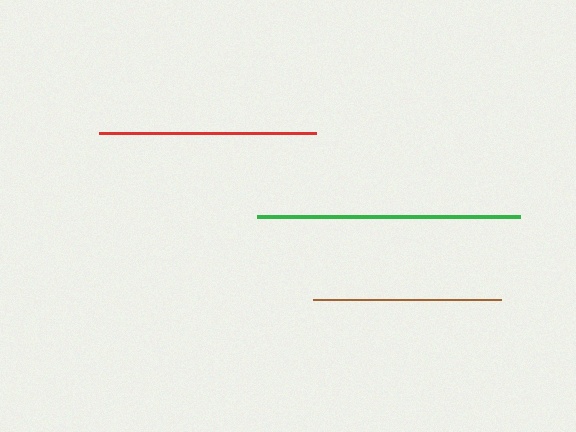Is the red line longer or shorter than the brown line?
The red line is longer than the brown line.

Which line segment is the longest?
The green line is the longest at approximately 263 pixels.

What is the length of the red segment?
The red segment is approximately 217 pixels long.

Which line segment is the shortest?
The brown line is the shortest at approximately 187 pixels.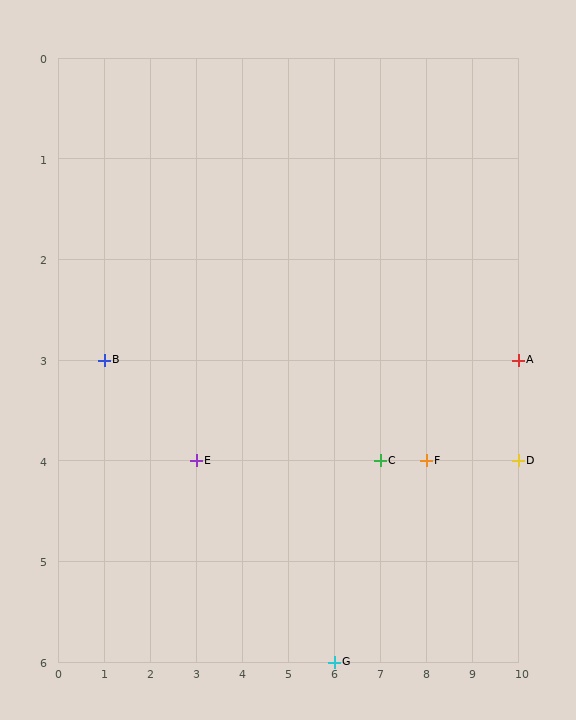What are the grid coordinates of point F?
Point F is at grid coordinates (8, 4).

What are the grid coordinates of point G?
Point G is at grid coordinates (6, 6).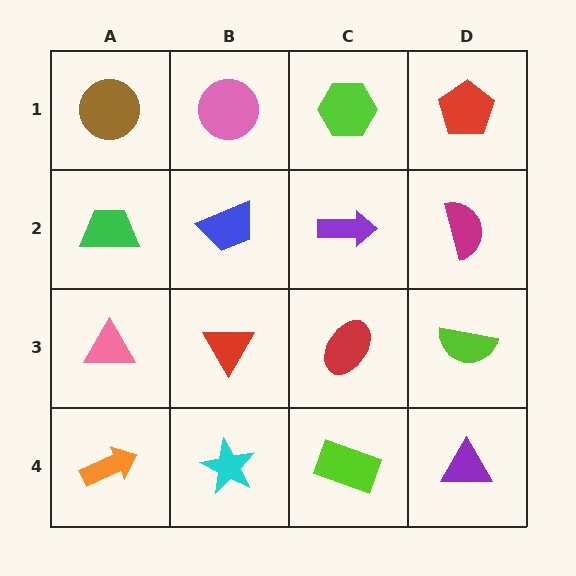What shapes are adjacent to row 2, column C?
A lime hexagon (row 1, column C), a red ellipse (row 3, column C), a blue trapezoid (row 2, column B), a magenta semicircle (row 2, column D).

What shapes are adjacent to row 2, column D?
A red pentagon (row 1, column D), a lime semicircle (row 3, column D), a purple arrow (row 2, column C).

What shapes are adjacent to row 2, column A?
A brown circle (row 1, column A), a pink triangle (row 3, column A), a blue trapezoid (row 2, column B).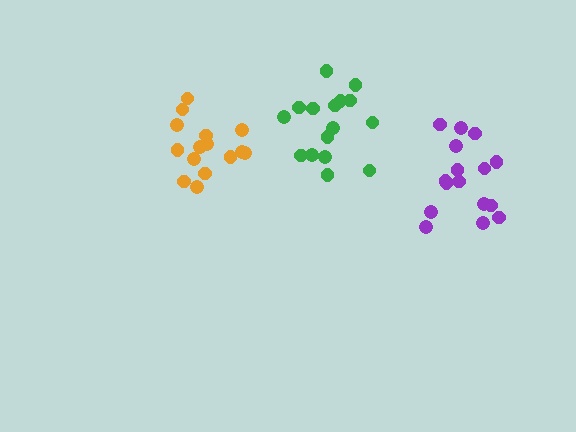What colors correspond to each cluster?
The clusters are colored: green, orange, purple.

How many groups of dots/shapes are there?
There are 3 groups.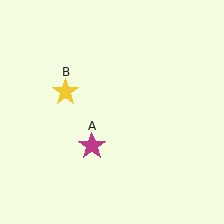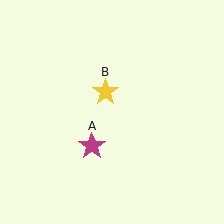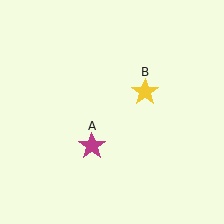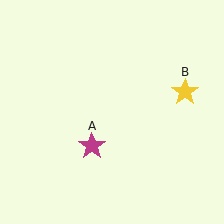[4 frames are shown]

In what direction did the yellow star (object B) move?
The yellow star (object B) moved right.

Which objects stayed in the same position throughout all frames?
Magenta star (object A) remained stationary.